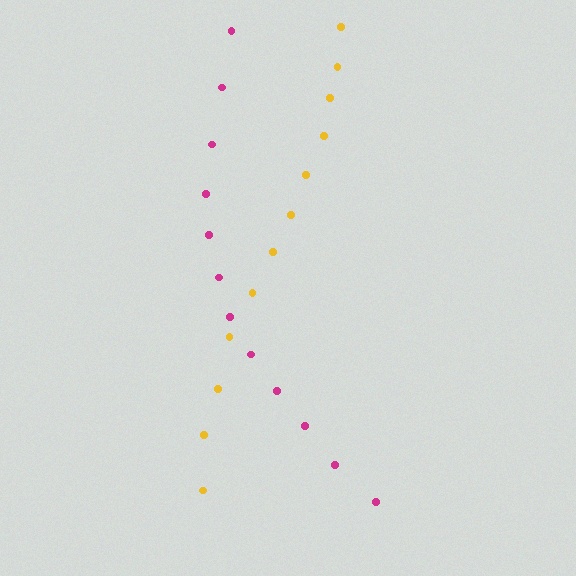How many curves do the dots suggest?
There are 2 distinct paths.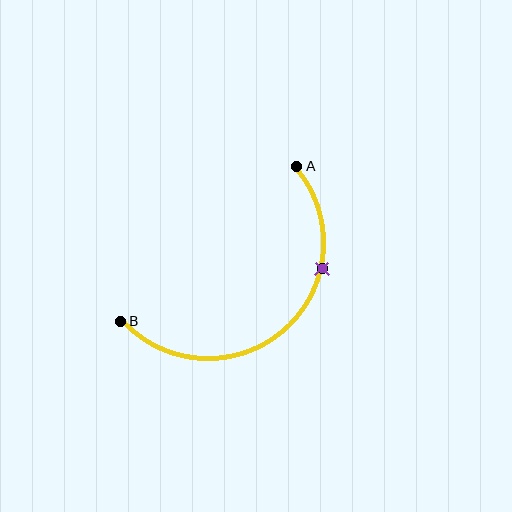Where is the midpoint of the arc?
The arc midpoint is the point on the curve farthest from the straight line joining A and B. It sits below and to the right of that line.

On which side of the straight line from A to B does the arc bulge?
The arc bulges below and to the right of the straight line connecting A and B.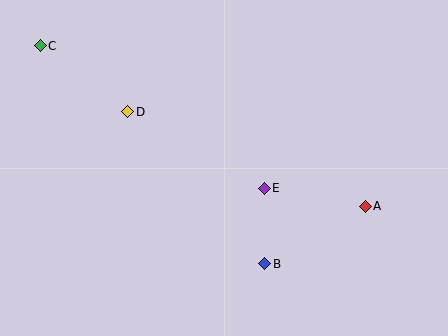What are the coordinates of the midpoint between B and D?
The midpoint between B and D is at (196, 188).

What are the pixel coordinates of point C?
Point C is at (40, 46).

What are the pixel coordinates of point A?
Point A is at (365, 206).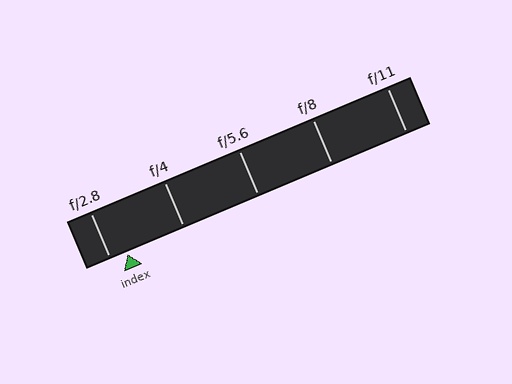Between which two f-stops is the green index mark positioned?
The index mark is between f/2.8 and f/4.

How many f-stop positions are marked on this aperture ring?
There are 5 f-stop positions marked.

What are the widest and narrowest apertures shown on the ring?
The widest aperture shown is f/2.8 and the narrowest is f/11.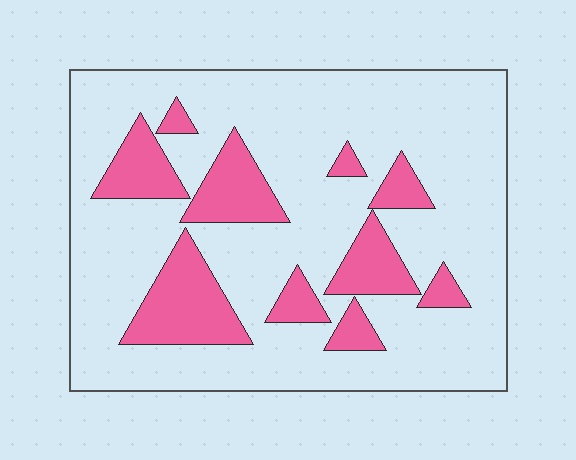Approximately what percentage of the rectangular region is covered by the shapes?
Approximately 20%.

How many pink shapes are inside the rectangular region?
10.